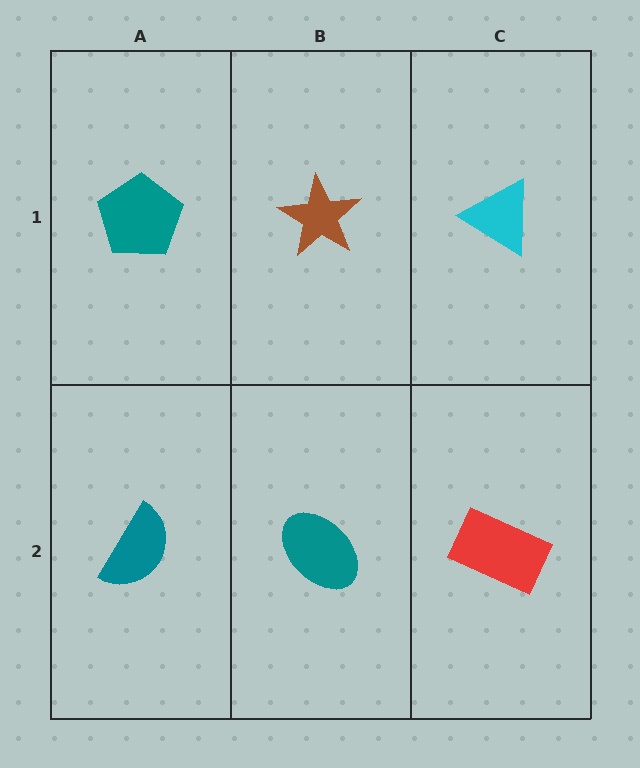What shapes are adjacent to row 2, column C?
A cyan triangle (row 1, column C), a teal ellipse (row 2, column B).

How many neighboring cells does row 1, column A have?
2.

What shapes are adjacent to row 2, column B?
A brown star (row 1, column B), a teal semicircle (row 2, column A), a red rectangle (row 2, column C).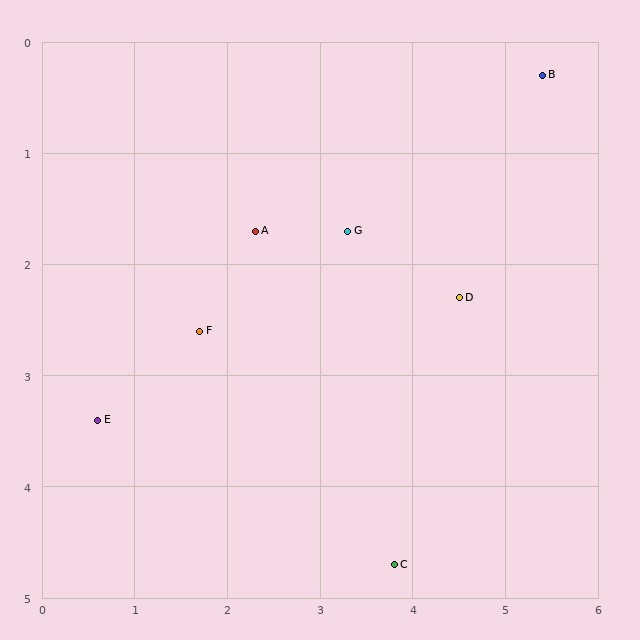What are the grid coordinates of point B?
Point B is at approximately (5.4, 0.3).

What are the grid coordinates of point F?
Point F is at approximately (1.7, 2.6).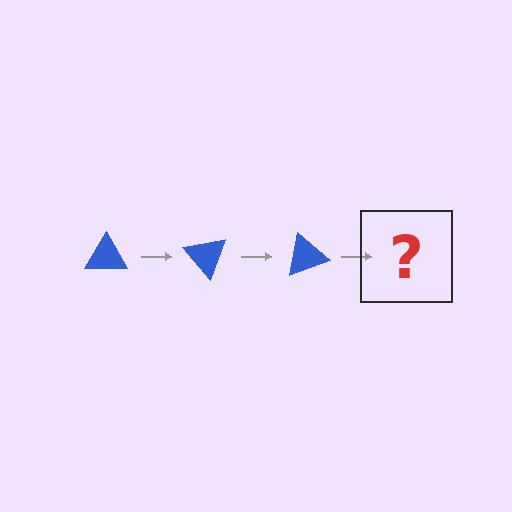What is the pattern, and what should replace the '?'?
The pattern is that the triangle rotates 50 degrees each step. The '?' should be a blue triangle rotated 150 degrees.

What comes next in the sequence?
The next element should be a blue triangle rotated 150 degrees.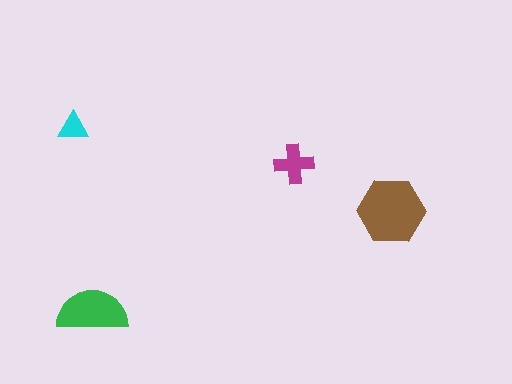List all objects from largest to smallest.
The brown hexagon, the green semicircle, the magenta cross, the cyan triangle.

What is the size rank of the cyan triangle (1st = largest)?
4th.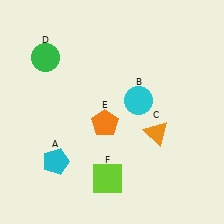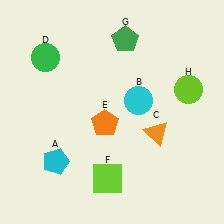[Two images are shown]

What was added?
A green pentagon (G), a lime circle (H) were added in Image 2.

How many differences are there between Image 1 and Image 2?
There are 2 differences between the two images.